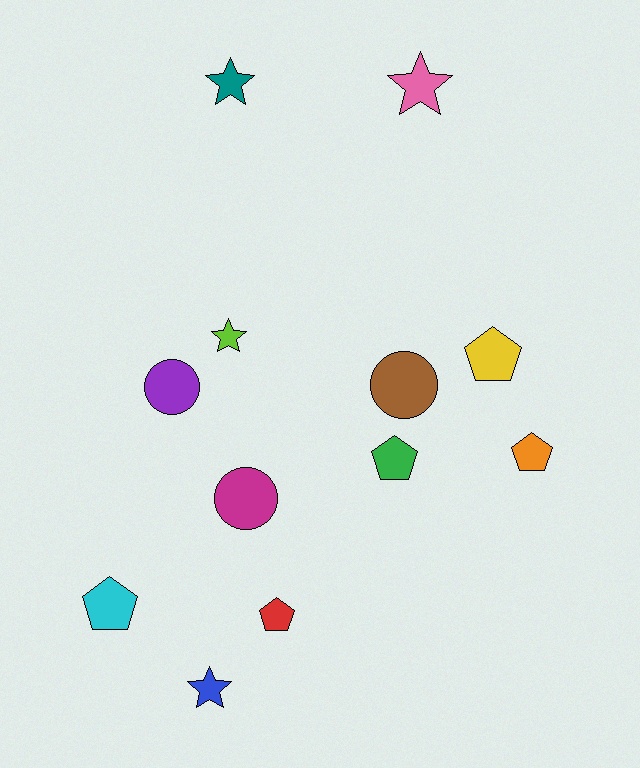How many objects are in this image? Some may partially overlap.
There are 12 objects.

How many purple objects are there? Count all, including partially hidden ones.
There is 1 purple object.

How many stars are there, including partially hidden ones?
There are 4 stars.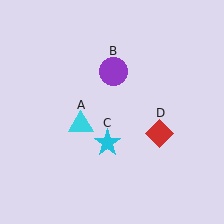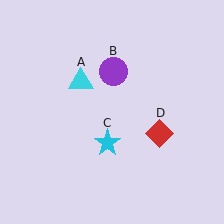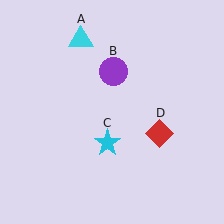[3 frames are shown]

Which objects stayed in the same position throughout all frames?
Purple circle (object B) and cyan star (object C) and red diamond (object D) remained stationary.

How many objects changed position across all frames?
1 object changed position: cyan triangle (object A).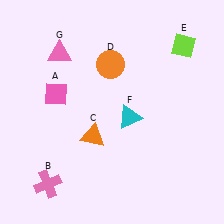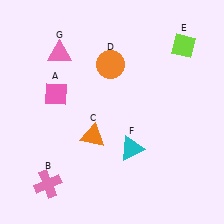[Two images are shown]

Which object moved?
The cyan triangle (F) moved down.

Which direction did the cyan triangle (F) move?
The cyan triangle (F) moved down.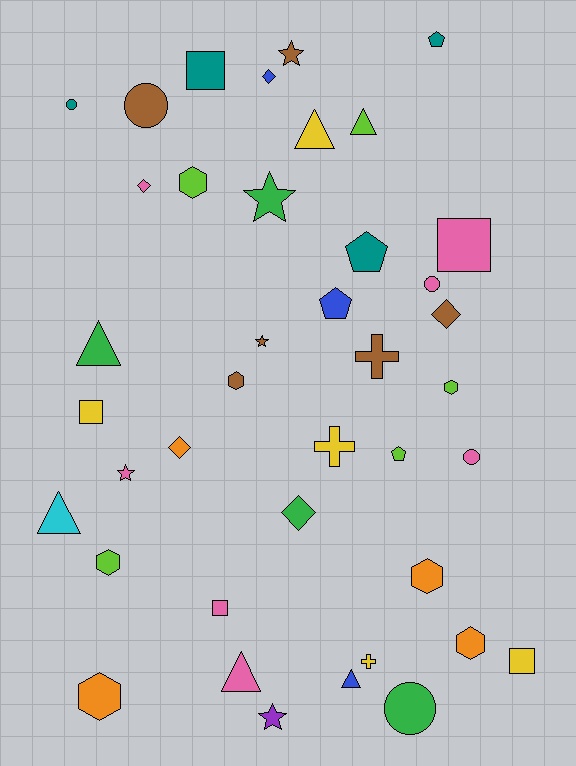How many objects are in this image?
There are 40 objects.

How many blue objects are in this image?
There are 3 blue objects.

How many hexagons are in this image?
There are 7 hexagons.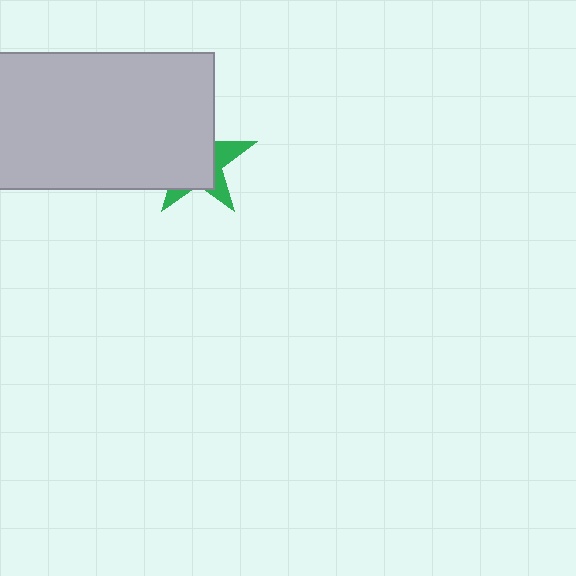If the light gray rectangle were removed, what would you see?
You would see the complete green star.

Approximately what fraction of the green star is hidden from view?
Roughly 69% of the green star is hidden behind the light gray rectangle.